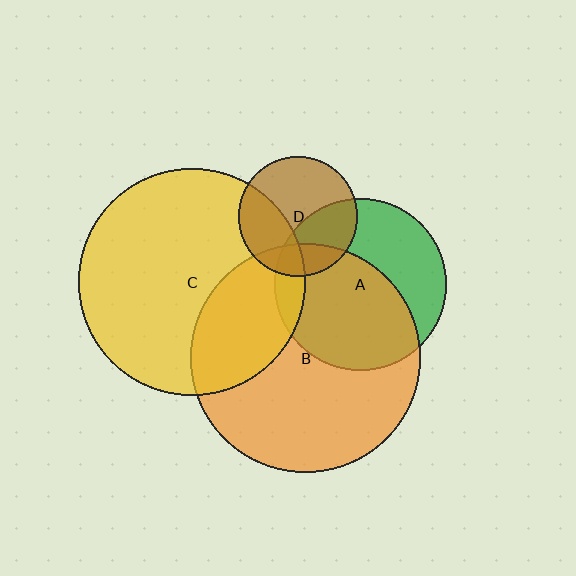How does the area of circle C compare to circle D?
Approximately 3.6 times.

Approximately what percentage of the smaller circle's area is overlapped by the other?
Approximately 20%.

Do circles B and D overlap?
Yes.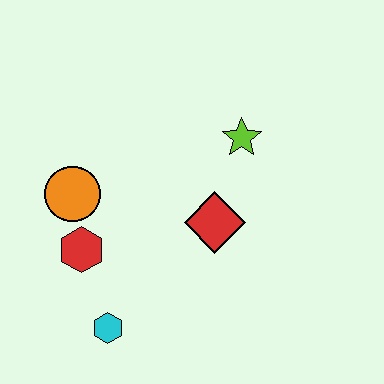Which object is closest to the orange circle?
The red hexagon is closest to the orange circle.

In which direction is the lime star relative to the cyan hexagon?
The lime star is above the cyan hexagon.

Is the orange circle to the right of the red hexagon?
No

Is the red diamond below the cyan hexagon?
No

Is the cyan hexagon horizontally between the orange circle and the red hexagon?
No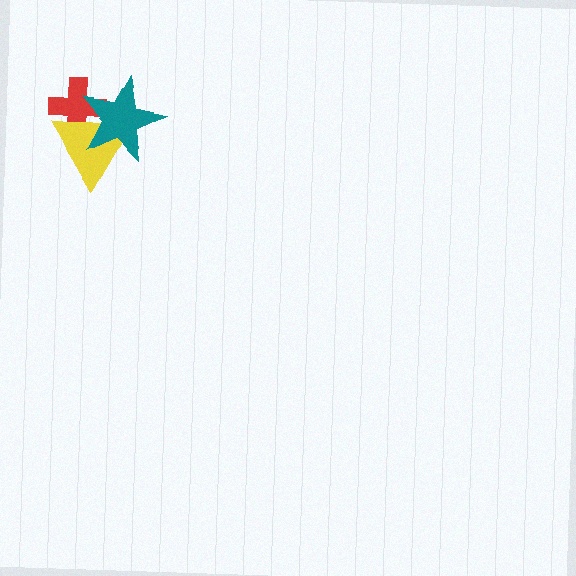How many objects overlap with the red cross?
2 objects overlap with the red cross.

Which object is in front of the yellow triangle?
The teal star is in front of the yellow triangle.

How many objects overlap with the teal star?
2 objects overlap with the teal star.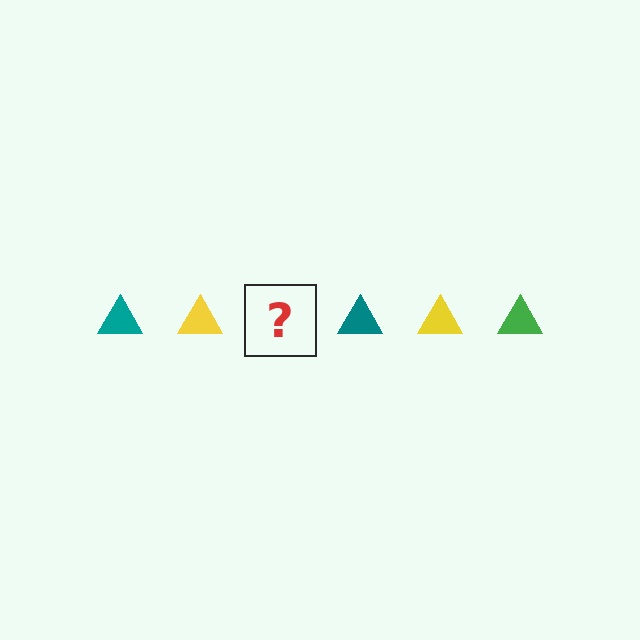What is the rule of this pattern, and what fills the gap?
The rule is that the pattern cycles through teal, yellow, green triangles. The gap should be filled with a green triangle.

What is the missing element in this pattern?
The missing element is a green triangle.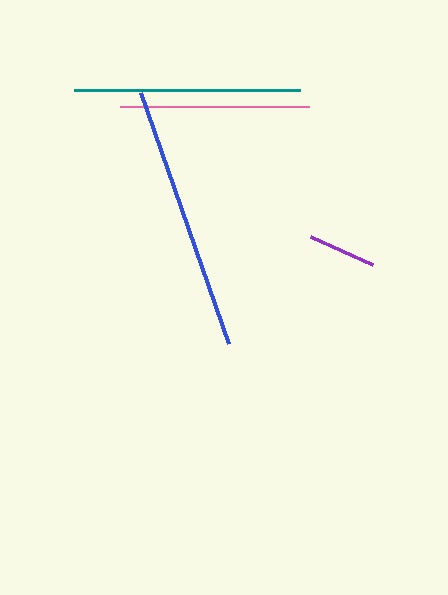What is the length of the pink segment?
The pink segment is approximately 189 pixels long.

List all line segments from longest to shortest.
From longest to shortest: blue, teal, pink, purple.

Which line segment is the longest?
The blue line is the longest at approximately 266 pixels.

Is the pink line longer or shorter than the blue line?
The blue line is longer than the pink line.